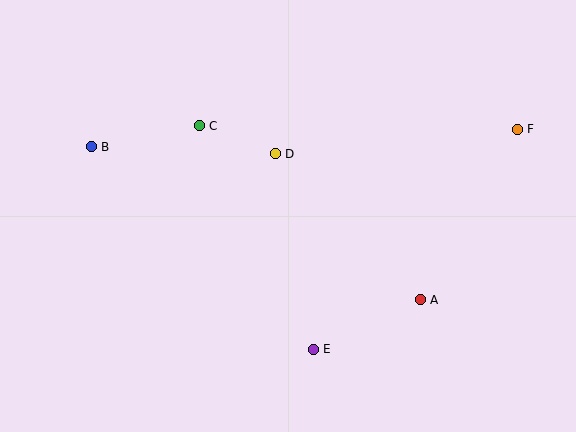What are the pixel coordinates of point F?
Point F is at (517, 129).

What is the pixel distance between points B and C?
The distance between B and C is 110 pixels.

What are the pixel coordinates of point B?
Point B is at (91, 147).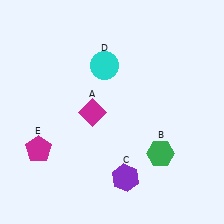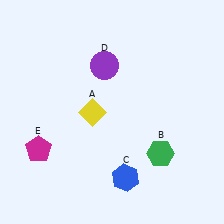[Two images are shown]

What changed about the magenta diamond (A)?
In Image 1, A is magenta. In Image 2, it changed to yellow.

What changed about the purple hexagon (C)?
In Image 1, C is purple. In Image 2, it changed to blue.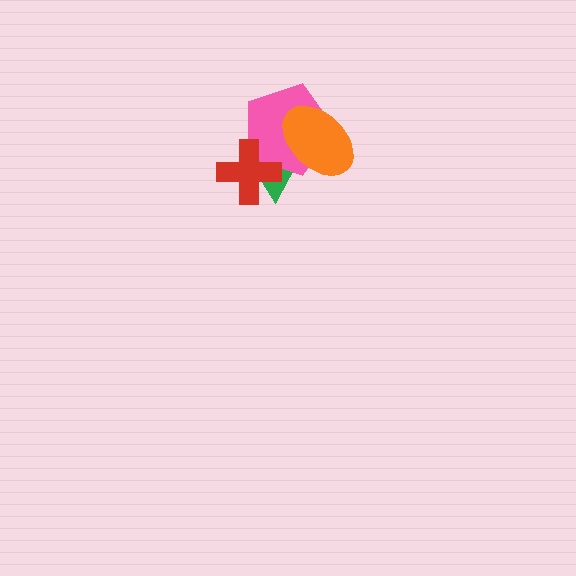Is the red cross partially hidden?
No, no other shape covers it.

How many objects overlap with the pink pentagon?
3 objects overlap with the pink pentagon.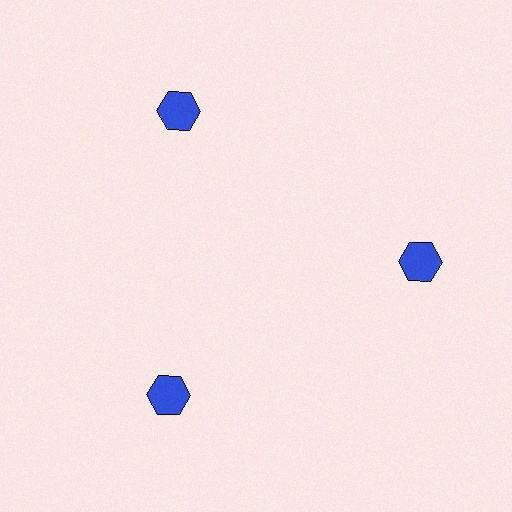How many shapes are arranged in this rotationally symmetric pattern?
There are 3 shapes, arranged in 3 groups of 1.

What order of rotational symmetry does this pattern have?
This pattern has 3-fold rotational symmetry.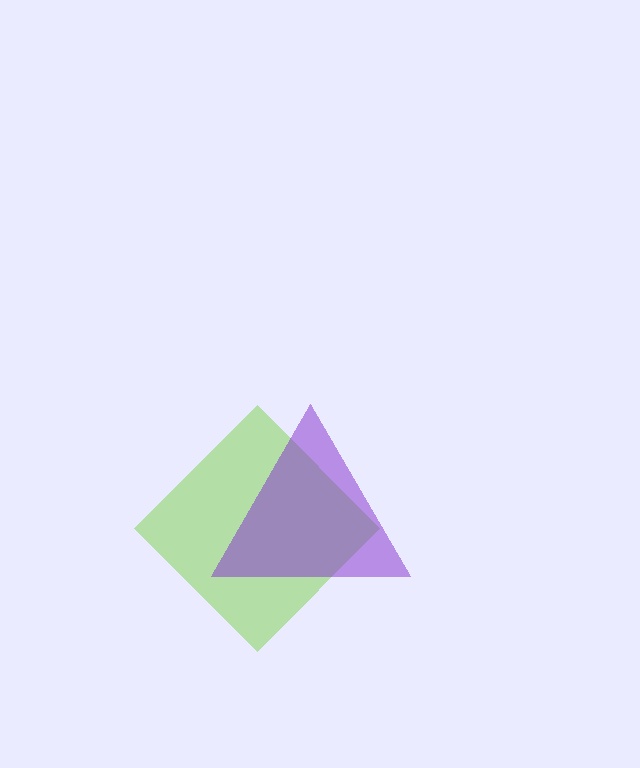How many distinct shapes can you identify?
There are 2 distinct shapes: a lime diamond, a purple triangle.